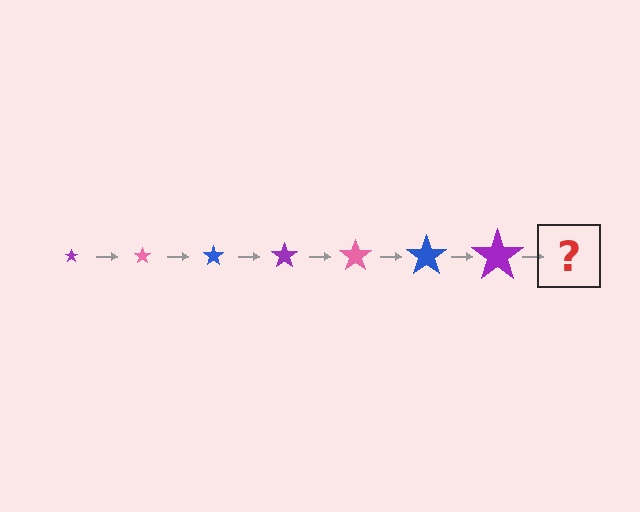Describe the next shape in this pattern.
It should be a pink star, larger than the previous one.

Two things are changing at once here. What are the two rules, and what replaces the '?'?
The two rules are that the star grows larger each step and the color cycles through purple, pink, and blue. The '?' should be a pink star, larger than the previous one.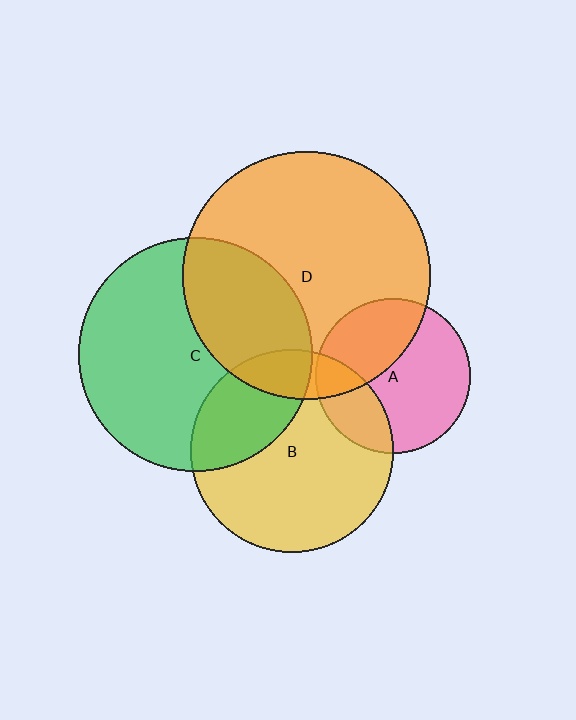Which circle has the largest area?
Circle D (orange).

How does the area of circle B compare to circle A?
Approximately 1.7 times.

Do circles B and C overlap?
Yes.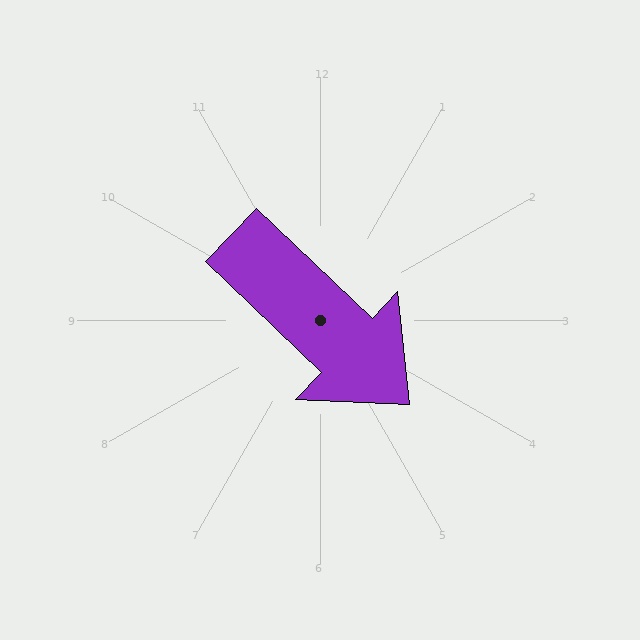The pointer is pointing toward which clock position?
Roughly 4 o'clock.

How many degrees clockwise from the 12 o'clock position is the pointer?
Approximately 134 degrees.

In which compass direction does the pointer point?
Southeast.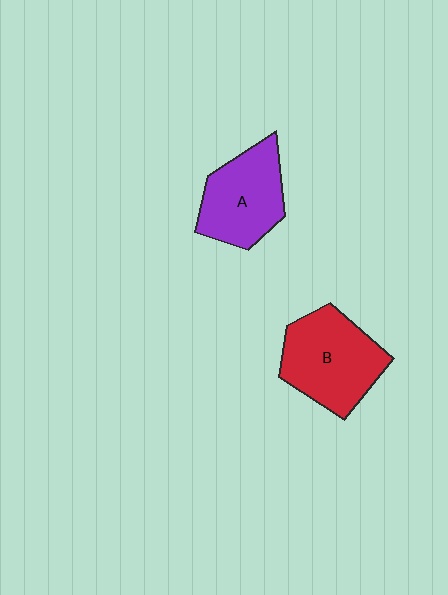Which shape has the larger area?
Shape B (red).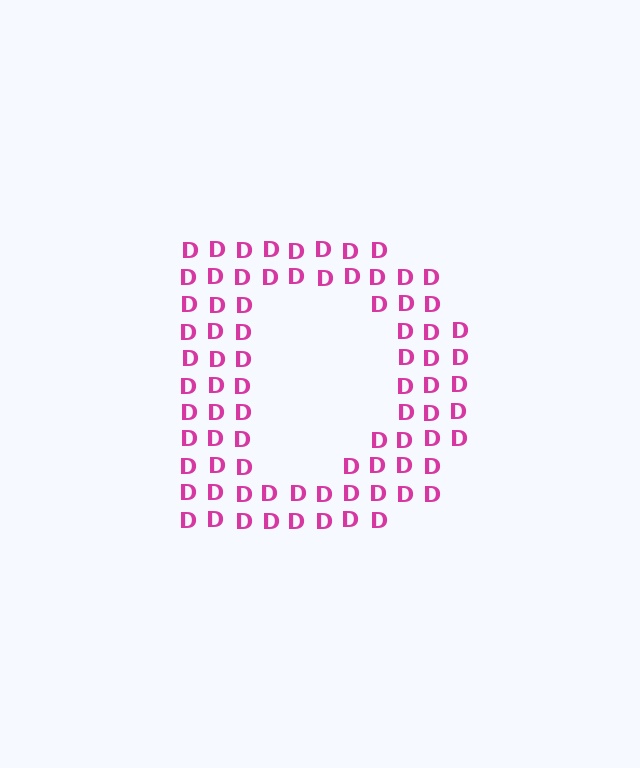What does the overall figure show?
The overall figure shows the letter D.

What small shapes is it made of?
It is made of small letter D's.